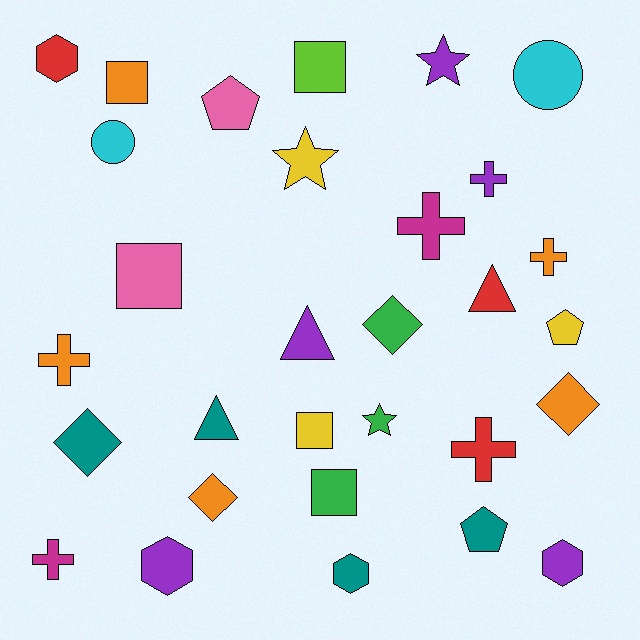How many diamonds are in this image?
There are 4 diamonds.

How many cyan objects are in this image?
There are 2 cyan objects.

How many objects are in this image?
There are 30 objects.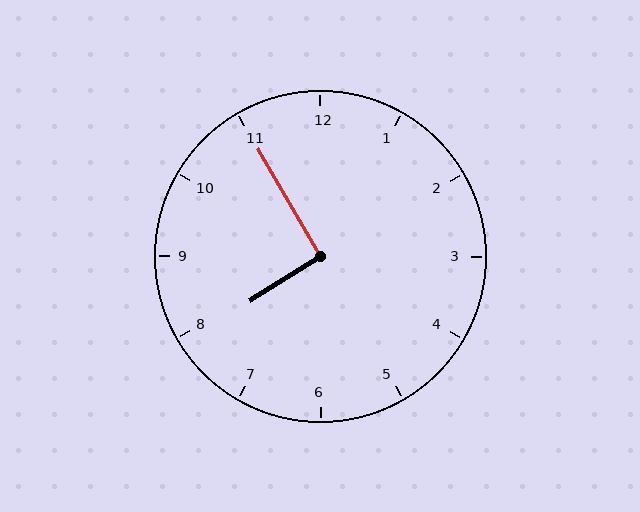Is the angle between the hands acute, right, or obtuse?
It is right.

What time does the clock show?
7:55.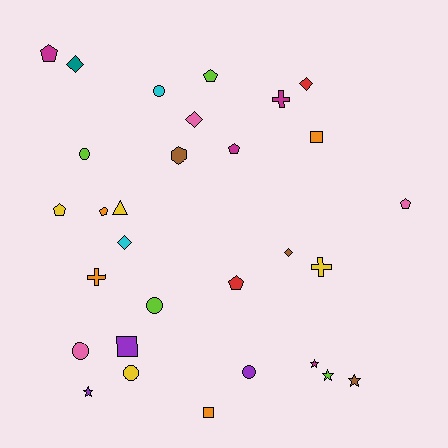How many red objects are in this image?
There are 2 red objects.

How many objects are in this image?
There are 30 objects.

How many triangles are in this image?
There is 1 triangle.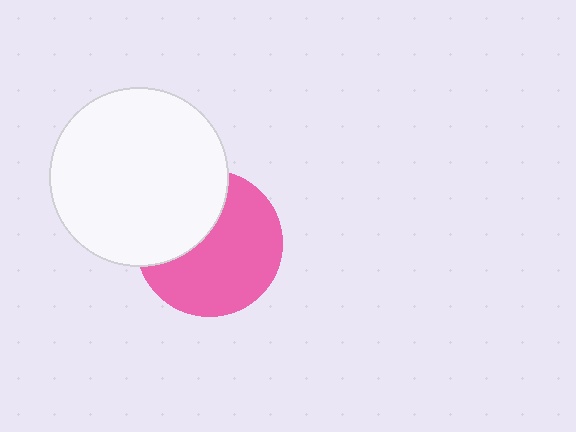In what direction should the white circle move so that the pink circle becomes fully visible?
The white circle should move toward the upper-left. That is the shortest direction to clear the overlap and leave the pink circle fully visible.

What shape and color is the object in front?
The object in front is a white circle.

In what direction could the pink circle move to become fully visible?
The pink circle could move toward the lower-right. That would shift it out from behind the white circle entirely.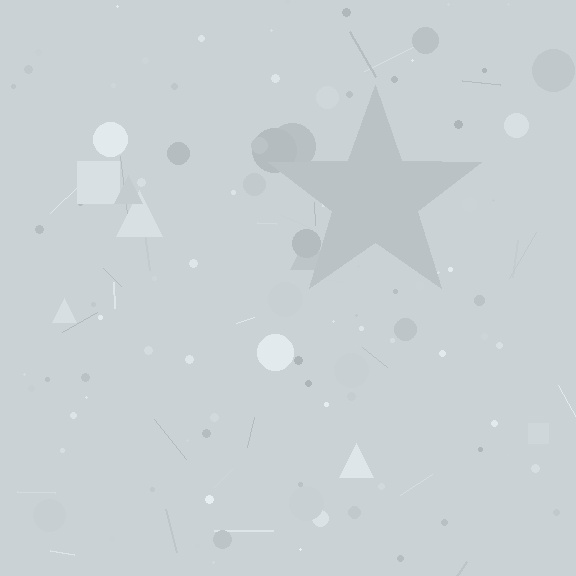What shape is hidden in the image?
A star is hidden in the image.